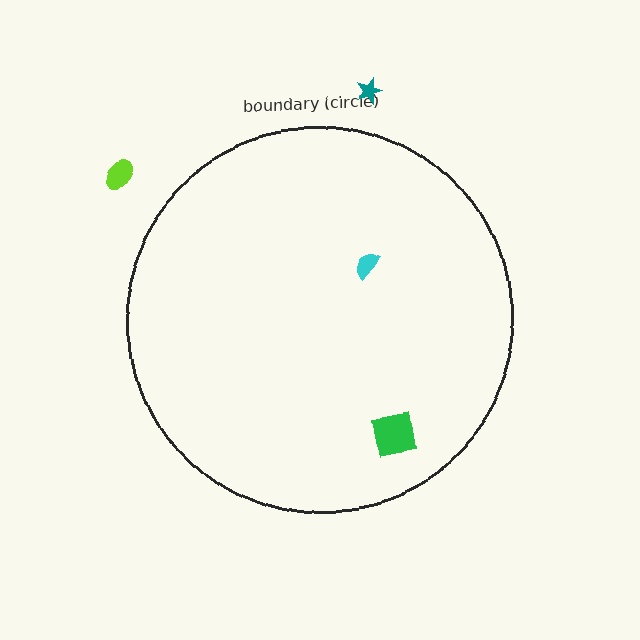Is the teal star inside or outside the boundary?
Outside.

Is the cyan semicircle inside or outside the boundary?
Inside.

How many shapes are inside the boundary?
2 inside, 2 outside.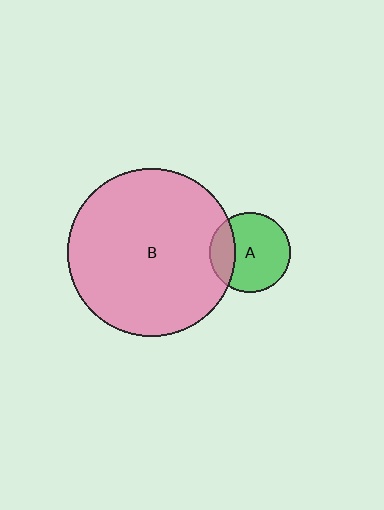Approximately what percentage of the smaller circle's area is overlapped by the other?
Approximately 25%.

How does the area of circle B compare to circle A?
Approximately 4.4 times.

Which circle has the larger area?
Circle B (pink).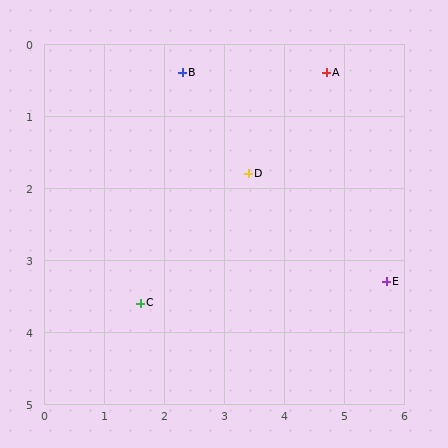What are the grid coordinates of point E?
Point E is at approximately (5.7, 3.3).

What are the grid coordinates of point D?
Point D is at approximately (3.4, 1.8).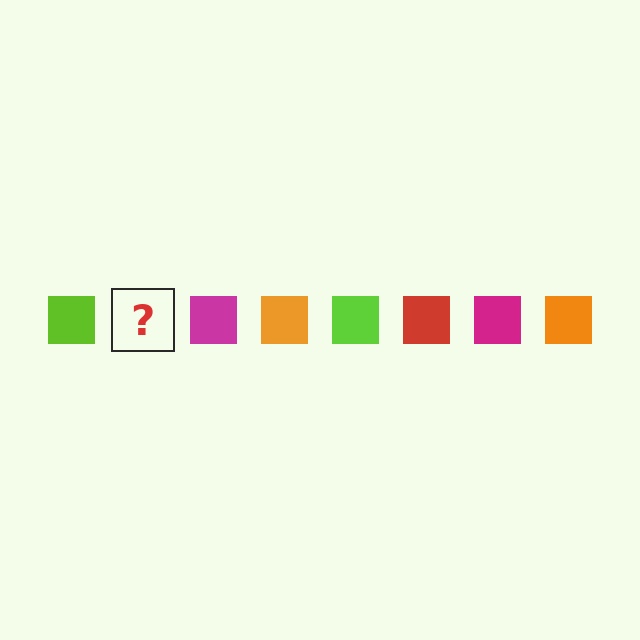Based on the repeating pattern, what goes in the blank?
The blank should be a red square.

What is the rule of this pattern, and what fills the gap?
The rule is that the pattern cycles through lime, red, magenta, orange squares. The gap should be filled with a red square.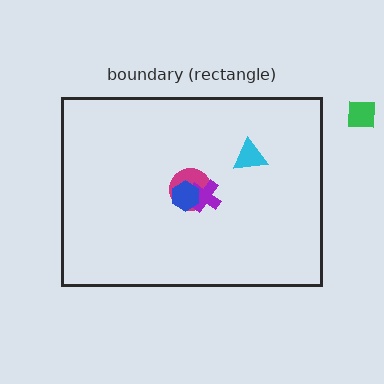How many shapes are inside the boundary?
4 inside, 1 outside.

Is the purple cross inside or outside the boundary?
Inside.